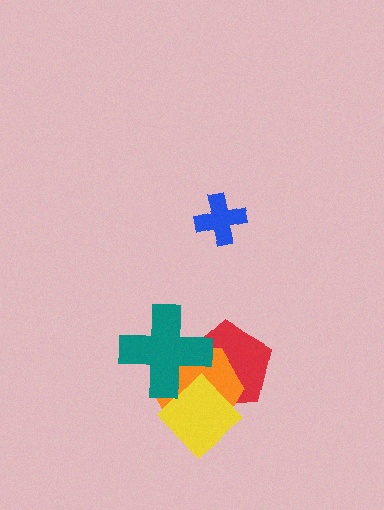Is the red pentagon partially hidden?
Yes, it is partially covered by another shape.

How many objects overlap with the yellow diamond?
3 objects overlap with the yellow diamond.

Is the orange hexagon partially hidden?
Yes, it is partially covered by another shape.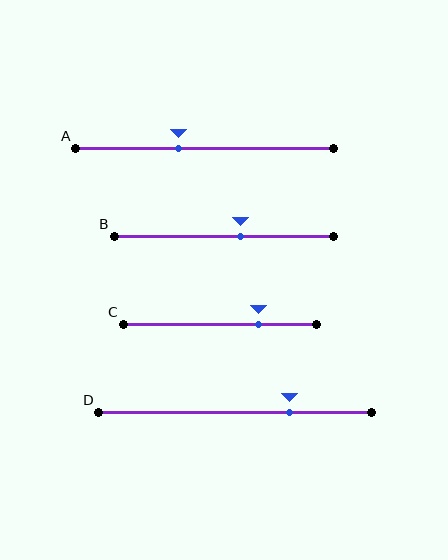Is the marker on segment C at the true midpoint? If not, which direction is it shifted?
No, the marker on segment C is shifted to the right by about 20% of the segment length.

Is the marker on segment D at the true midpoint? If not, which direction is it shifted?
No, the marker on segment D is shifted to the right by about 20% of the segment length.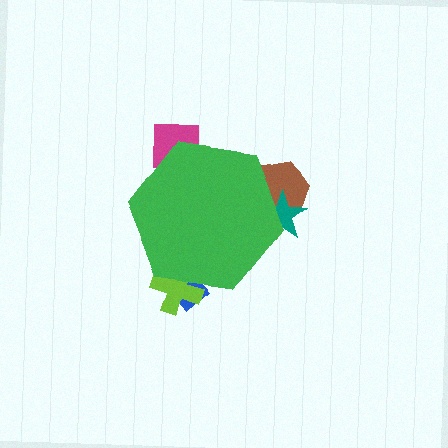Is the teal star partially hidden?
Yes, the teal star is partially hidden behind the green hexagon.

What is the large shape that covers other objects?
A green hexagon.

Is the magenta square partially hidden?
Yes, the magenta square is partially hidden behind the green hexagon.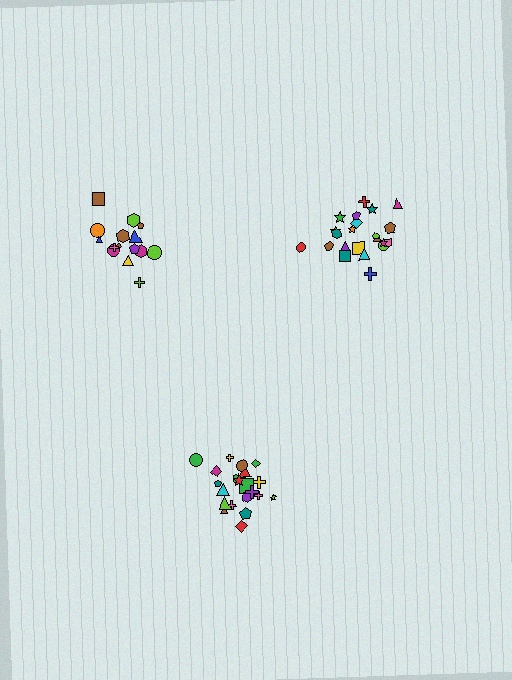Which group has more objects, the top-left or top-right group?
The top-right group.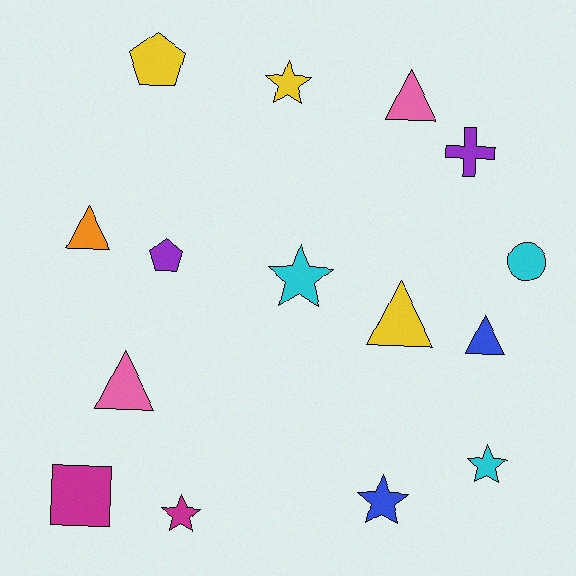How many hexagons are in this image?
There are no hexagons.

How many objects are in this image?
There are 15 objects.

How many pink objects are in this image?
There are 2 pink objects.